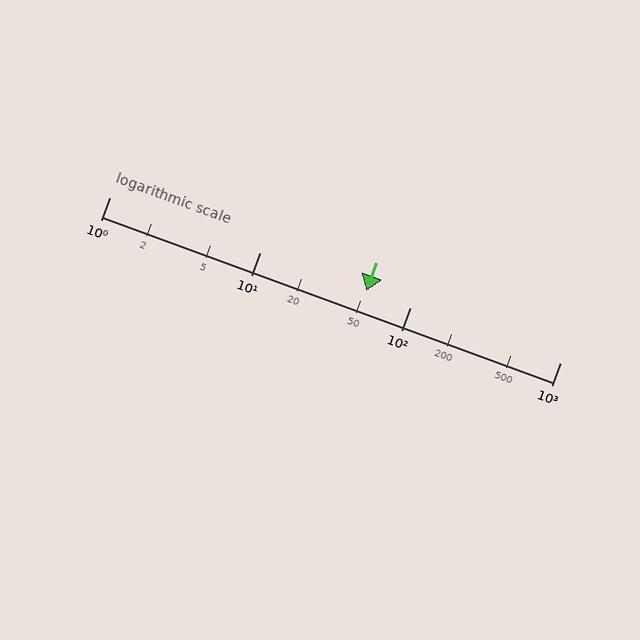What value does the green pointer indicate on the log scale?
The pointer indicates approximately 51.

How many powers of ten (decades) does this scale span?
The scale spans 3 decades, from 1 to 1000.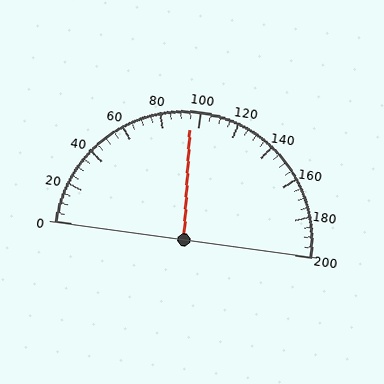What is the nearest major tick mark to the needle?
The nearest major tick mark is 100.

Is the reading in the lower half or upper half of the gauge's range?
The reading is in the lower half of the range (0 to 200).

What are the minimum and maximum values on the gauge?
The gauge ranges from 0 to 200.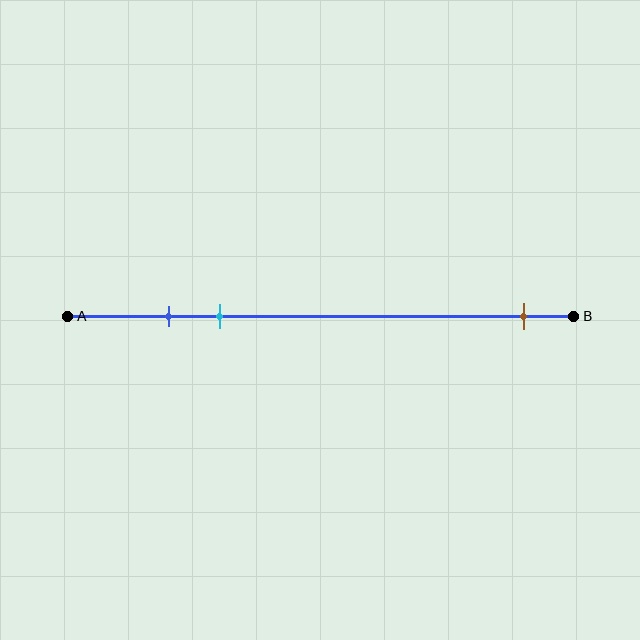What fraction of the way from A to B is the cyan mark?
The cyan mark is approximately 30% (0.3) of the way from A to B.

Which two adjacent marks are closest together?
The blue and cyan marks are the closest adjacent pair.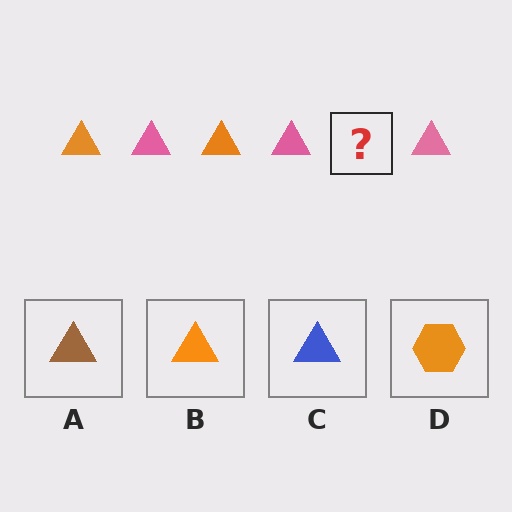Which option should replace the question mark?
Option B.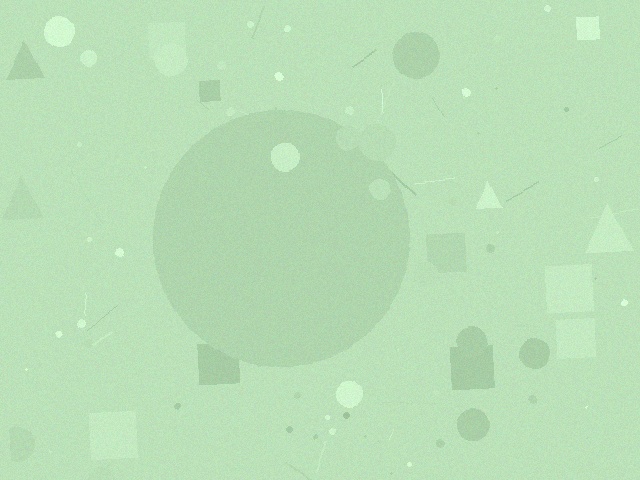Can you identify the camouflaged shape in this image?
The camouflaged shape is a circle.